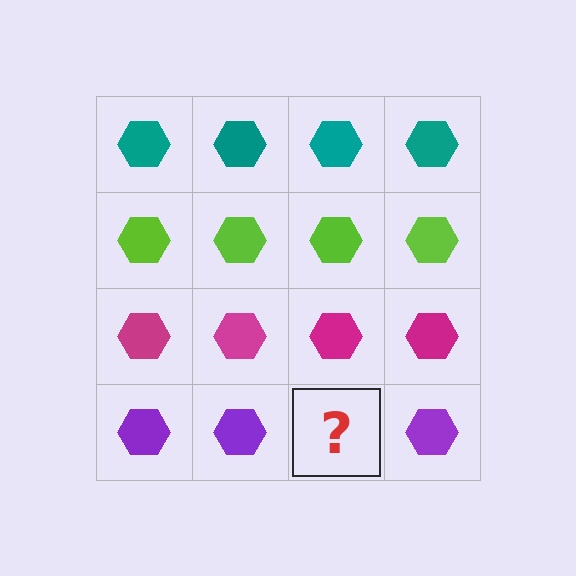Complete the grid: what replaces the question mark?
The question mark should be replaced with a purple hexagon.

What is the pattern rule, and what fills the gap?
The rule is that each row has a consistent color. The gap should be filled with a purple hexagon.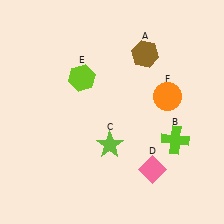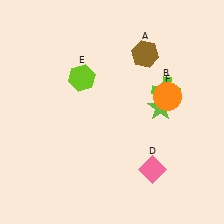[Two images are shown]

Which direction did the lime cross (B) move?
The lime cross (B) moved up.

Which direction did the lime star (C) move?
The lime star (C) moved right.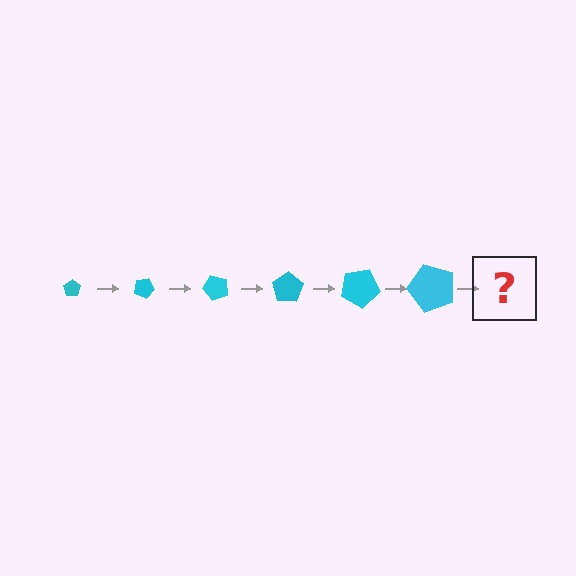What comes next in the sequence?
The next element should be a pentagon, larger than the previous one and rotated 150 degrees from the start.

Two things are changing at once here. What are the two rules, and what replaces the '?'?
The two rules are that the pentagon grows larger each step and it rotates 25 degrees each step. The '?' should be a pentagon, larger than the previous one and rotated 150 degrees from the start.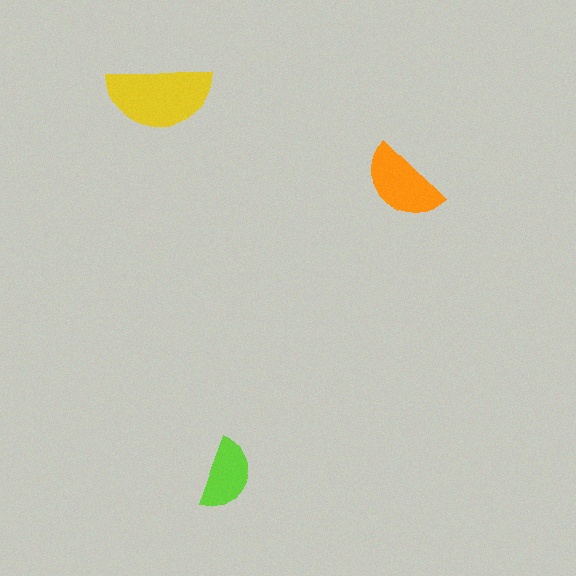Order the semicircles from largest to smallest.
the yellow one, the orange one, the lime one.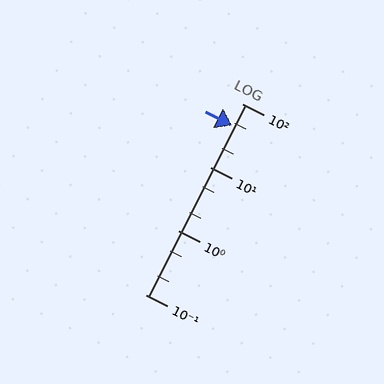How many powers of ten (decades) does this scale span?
The scale spans 3 decades, from 0.1 to 100.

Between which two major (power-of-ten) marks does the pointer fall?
The pointer is between 10 and 100.